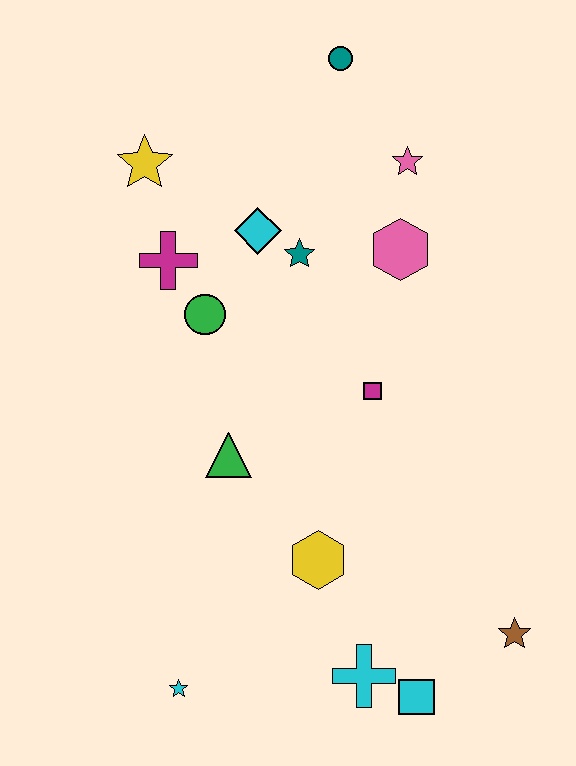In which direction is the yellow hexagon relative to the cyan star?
The yellow hexagon is to the right of the cyan star.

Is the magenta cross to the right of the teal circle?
No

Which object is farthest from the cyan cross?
The teal circle is farthest from the cyan cross.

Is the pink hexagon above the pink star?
No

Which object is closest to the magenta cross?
The green circle is closest to the magenta cross.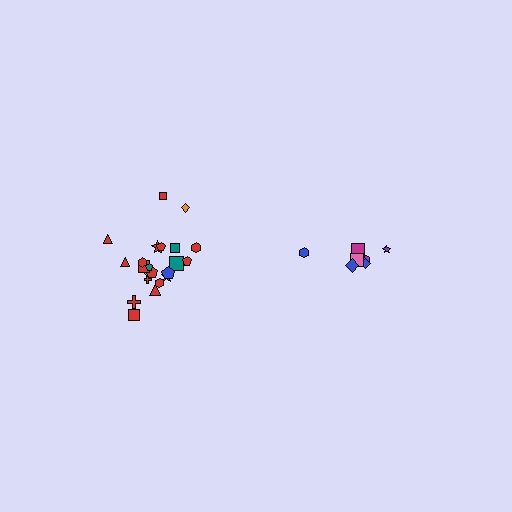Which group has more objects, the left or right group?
The left group.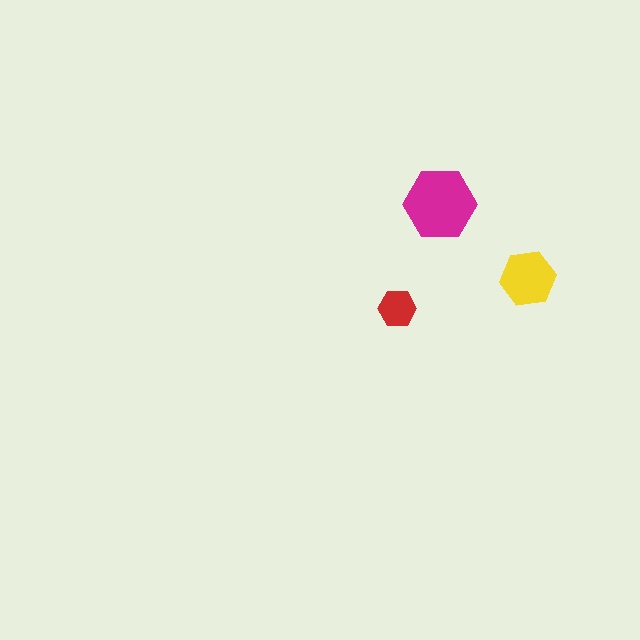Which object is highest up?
The magenta hexagon is topmost.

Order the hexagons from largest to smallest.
the magenta one, the yellow one, the red one.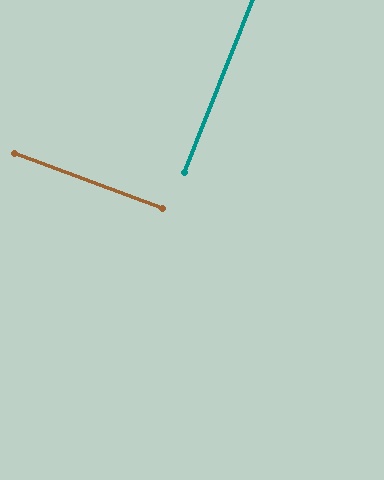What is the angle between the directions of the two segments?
Approximately 89 degrees.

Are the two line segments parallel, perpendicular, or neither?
Perpendicular — they meet at approximately 89°.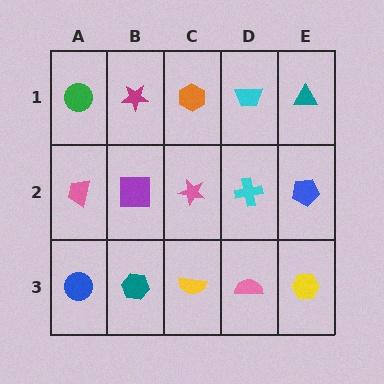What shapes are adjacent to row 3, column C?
A pink star (row 2, column C), a teal hexagon (row 3, column B), a pink semicircle (row 3, column D).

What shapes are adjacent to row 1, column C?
A pink star (row 2, column C), a magenta star (row 1, column B), a cyan trapezoid (row 1, column D).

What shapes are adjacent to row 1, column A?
A pink trapezoid (row 2, column A), a magenta star (row 1, column B).